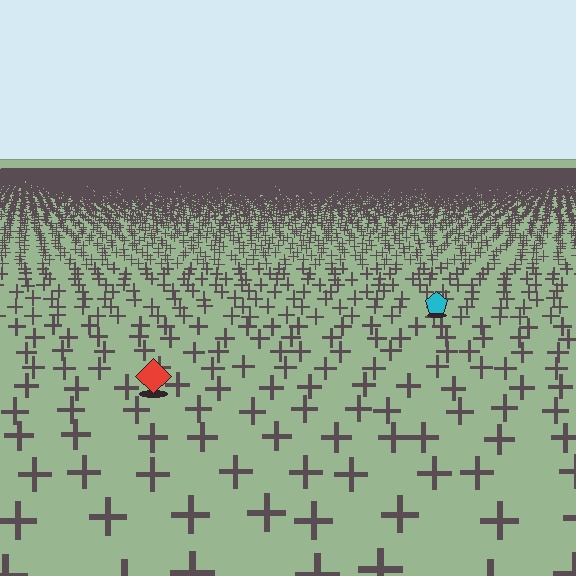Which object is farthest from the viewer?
The cyan pentagon is farthest from the viewer. It appears smaller and the ground texture around it is denser.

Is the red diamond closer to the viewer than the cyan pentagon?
Yes. The red diamond is closer — you can tell from the texture gradient: the ground texture is coarser near it.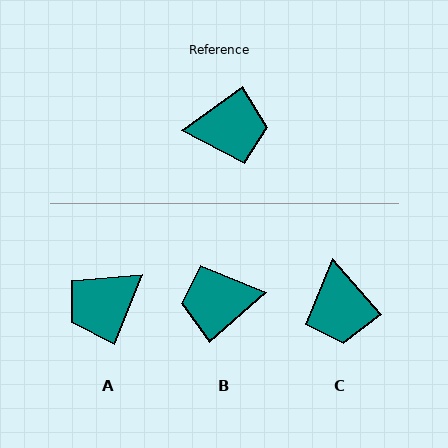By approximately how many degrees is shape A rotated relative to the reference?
Approximately 148 degrees clockwise.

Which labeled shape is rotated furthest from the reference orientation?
B, about 175 degrees away.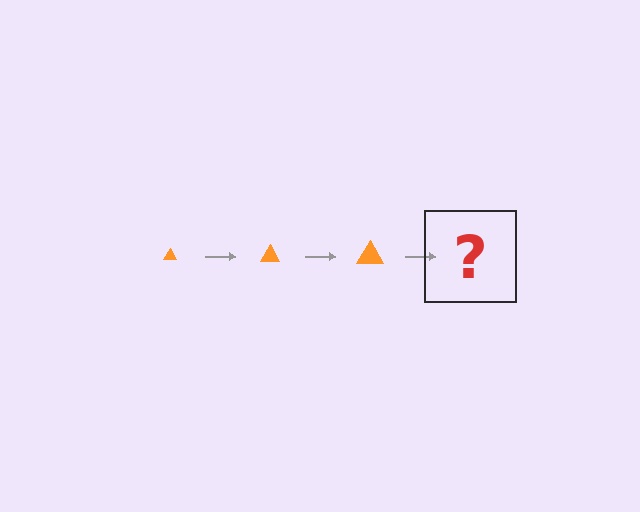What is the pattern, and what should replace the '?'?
The pattern is that the triangle gets progressively larger each step. The '?' should be an orange triangle, larger than the previous one.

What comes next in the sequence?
The next element should be an orange triangle, larger than the previous one.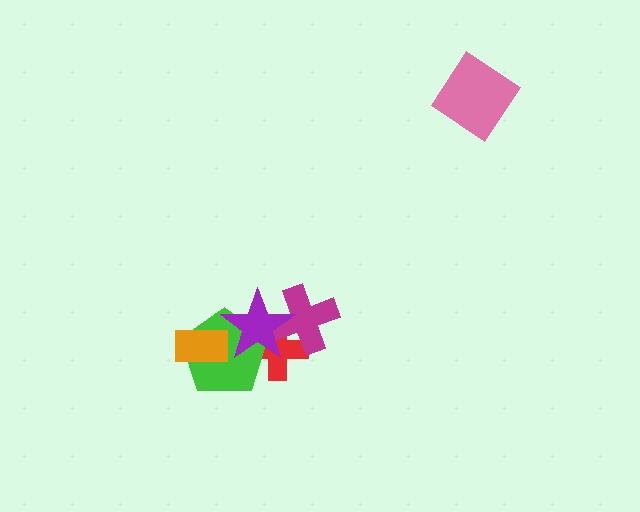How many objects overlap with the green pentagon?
3 objects overlap with the green pentagon.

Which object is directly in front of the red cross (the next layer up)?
The magenta cross is directly in front of the red cross.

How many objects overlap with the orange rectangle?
1 object overlaps with the orange rectangle.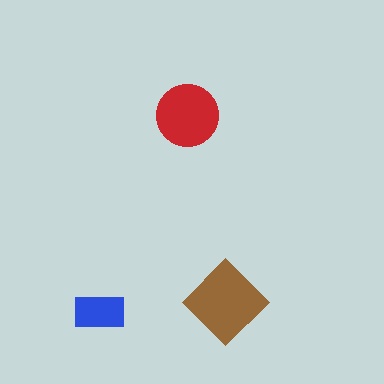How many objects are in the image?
There are 3 objects in the image.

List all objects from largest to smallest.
The brown diamond, the red circle, the blue rectangle.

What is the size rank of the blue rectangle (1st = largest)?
3rd.